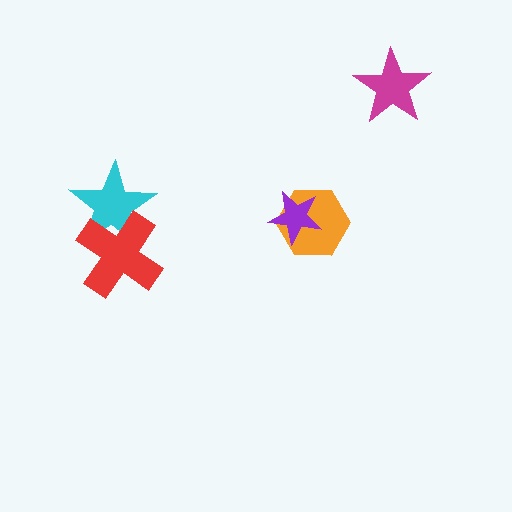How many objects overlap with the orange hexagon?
1 object overlaps with the orange hexagon.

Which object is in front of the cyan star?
The red cross is in front of the cyan star.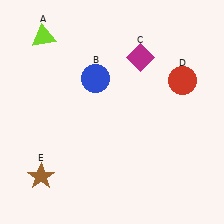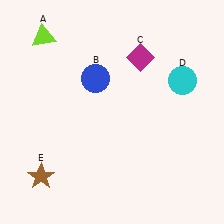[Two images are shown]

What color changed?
The circle (D) changed from red in Image 1 to cyan in Image 2.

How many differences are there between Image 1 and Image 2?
There is 1 difference between the two images.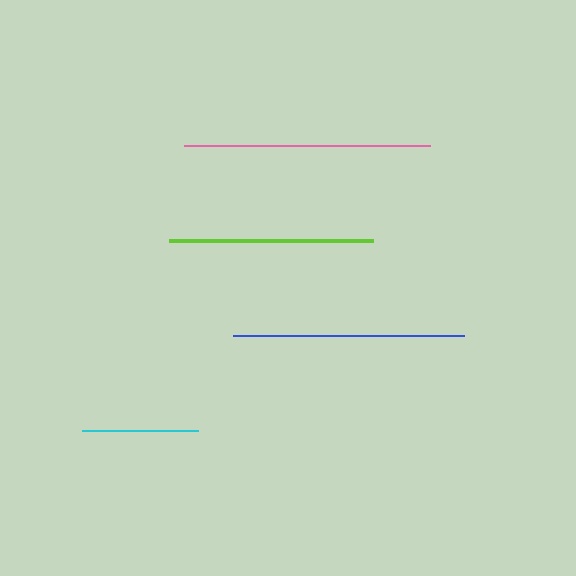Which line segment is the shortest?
The cyan line is the shortest at approximately 116 pixels.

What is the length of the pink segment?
The pink segment is approximately 247 pixels long.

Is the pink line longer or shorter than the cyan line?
The pink line is longer than the cyan line.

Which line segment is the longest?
The pink line is the longest at approximately 247 pixels.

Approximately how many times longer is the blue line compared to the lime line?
The blue line is approximately 1.1 times the length of the lime line.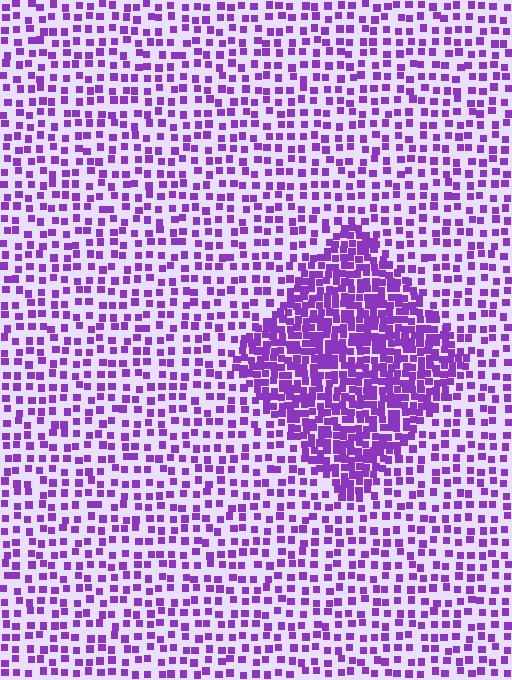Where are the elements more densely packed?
The elements are more densely packed inside the diamond boundary.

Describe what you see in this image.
The image contains small purple elements arranged at two different densities. A diamond-shaped region is visible where the elements are more densely packed than the surrounding area.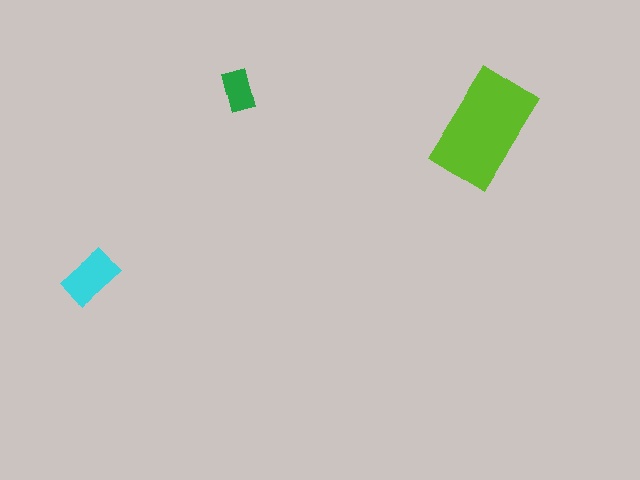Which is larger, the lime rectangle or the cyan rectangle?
The lime one.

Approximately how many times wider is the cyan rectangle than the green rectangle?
About 1.5 times wider.